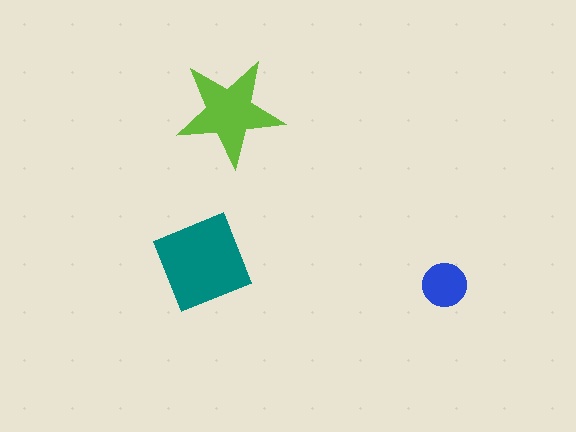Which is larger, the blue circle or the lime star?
The lime star.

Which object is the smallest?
The blue circle.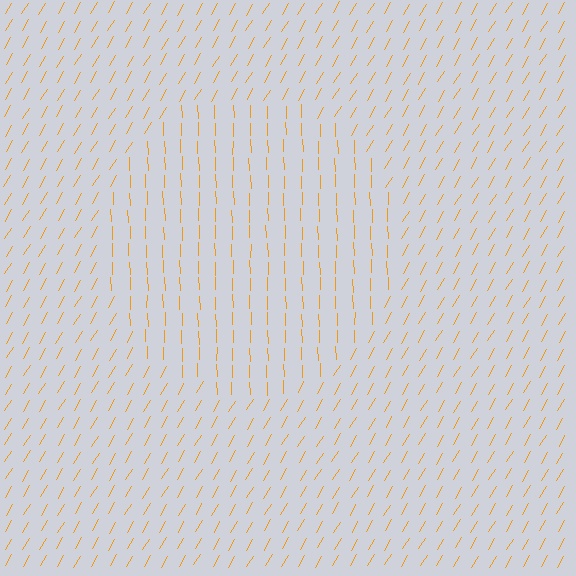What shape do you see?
I see a circle.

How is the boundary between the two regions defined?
The boundary is defined purely by a change in line orientation (approximately 32 degrees difference). All lines are the same color and thickness.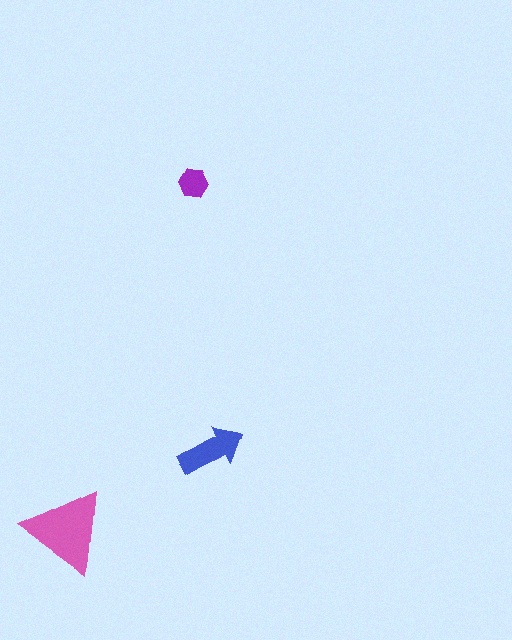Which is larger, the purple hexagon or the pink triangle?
The pink triangle.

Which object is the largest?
The pink triangle.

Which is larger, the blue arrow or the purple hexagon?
The blue arrow.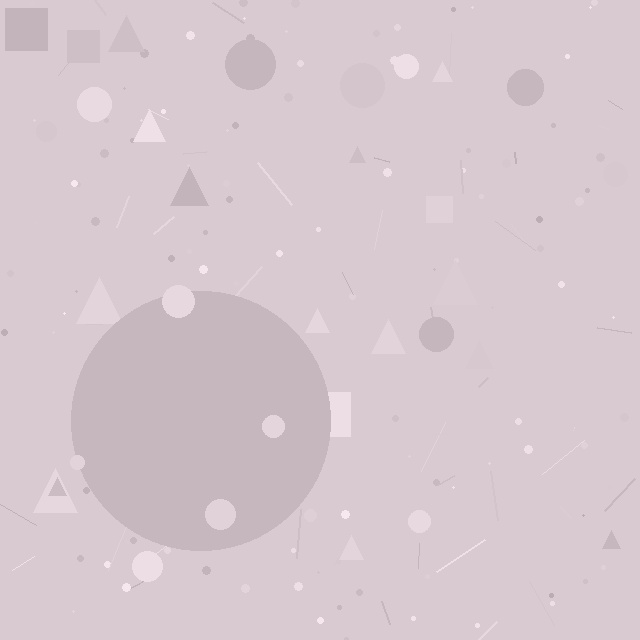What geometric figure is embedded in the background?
A circle is embedded in the background.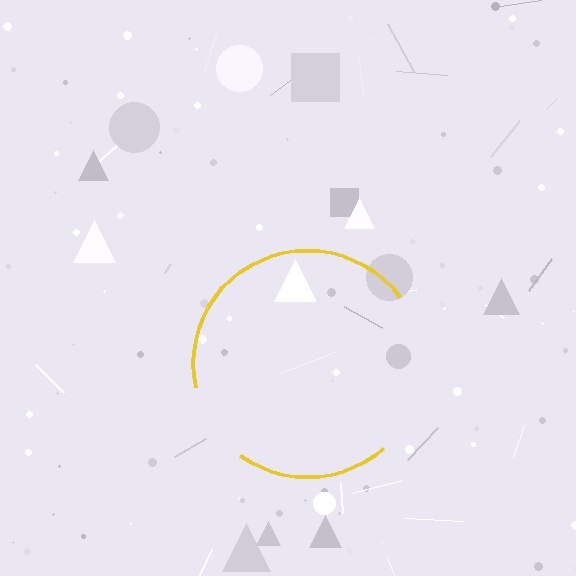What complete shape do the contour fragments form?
The contour fragments form a circle.